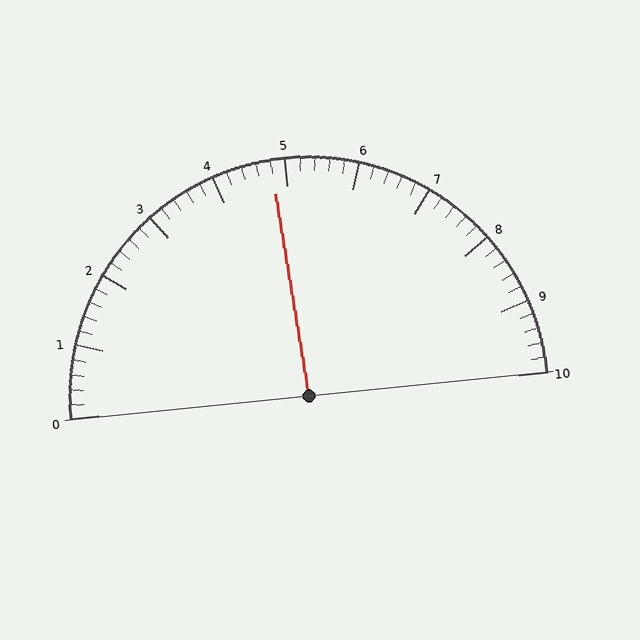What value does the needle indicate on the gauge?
The needle indicates approximately 4.8.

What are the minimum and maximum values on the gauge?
The gauge ranges from 0 to 10.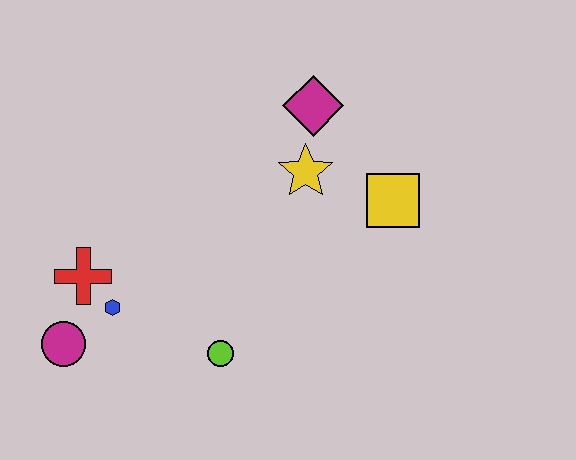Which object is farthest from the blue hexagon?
The yellow square is farthest from the blue hexagon.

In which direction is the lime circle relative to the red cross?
The lime circle is to the right of the red cross.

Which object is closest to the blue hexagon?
The red cross is closest to the blue hexagon.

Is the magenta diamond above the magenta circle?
Yes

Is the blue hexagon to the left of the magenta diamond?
Yes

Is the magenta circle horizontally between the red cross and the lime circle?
No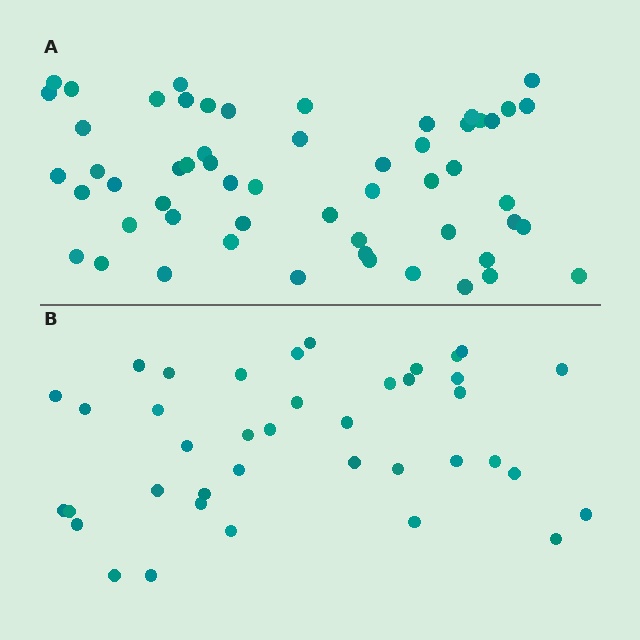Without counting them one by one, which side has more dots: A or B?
Region A (the top region) has more dots.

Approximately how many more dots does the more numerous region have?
Region A has approximately 15 more dots than region B.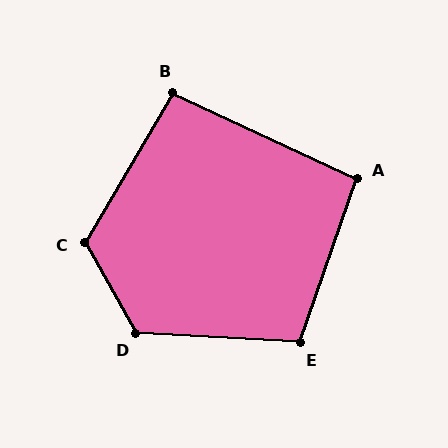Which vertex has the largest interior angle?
D, at approximately 122 degrees.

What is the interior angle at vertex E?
Approximately 106 degrees (obtuse).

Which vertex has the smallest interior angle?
B, at approximately 96 degrees.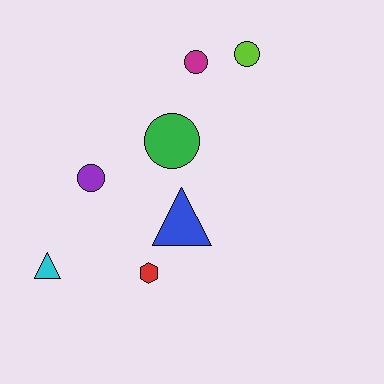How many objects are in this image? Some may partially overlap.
There are 7 objects.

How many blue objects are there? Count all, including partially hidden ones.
There is 1 blue object.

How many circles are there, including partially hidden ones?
There are 4 circles.